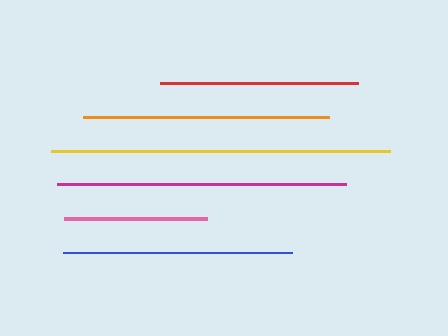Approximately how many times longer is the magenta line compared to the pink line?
The magenta line is approximately 2.0 times the length of the pink line.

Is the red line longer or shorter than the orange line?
The orange line is longer than the red line.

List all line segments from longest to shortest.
From longest to shortest: yellow, magenta, orange, blue, red, pink.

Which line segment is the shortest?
The pink line is the shortest at approximately 143 pixels.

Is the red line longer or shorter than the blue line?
The blue line is longer than the red line.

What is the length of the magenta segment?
The magenta segment is approximately 289 pixels long.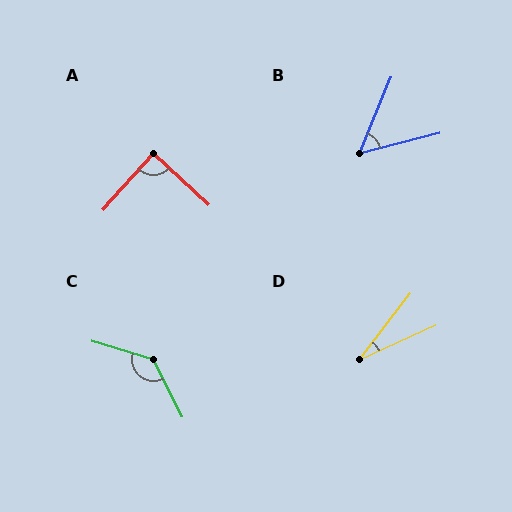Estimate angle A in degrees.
Approximately 89 degrees.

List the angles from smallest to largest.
D (28°), B (54°), A (89°), C (133°).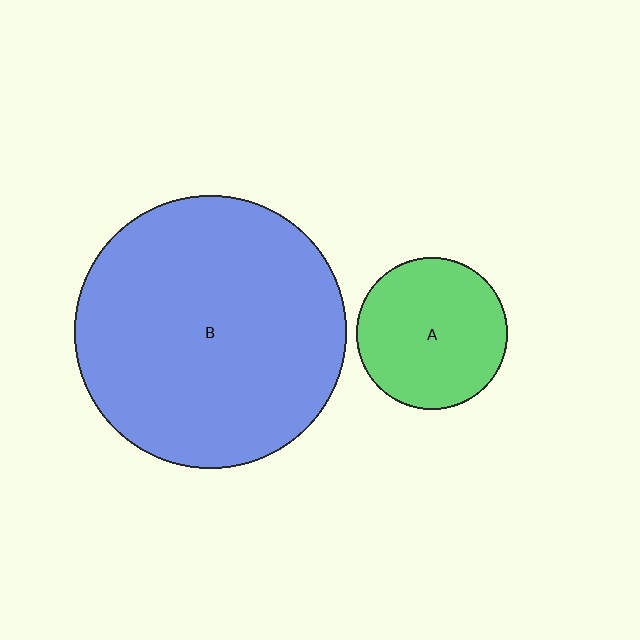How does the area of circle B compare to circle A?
Approximately 3.3 times.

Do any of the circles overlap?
No, none of the circles overlap.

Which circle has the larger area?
Circle B (blue).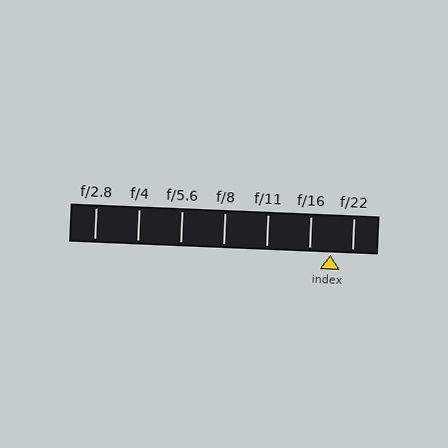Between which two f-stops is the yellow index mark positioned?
The index mark is between f/16 and f/22.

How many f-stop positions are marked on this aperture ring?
There are 7 f-stop positions marked.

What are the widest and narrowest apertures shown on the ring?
The widest aperture shown is f/2.8 and the narrowest is f/22.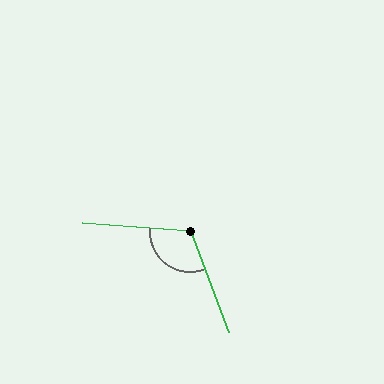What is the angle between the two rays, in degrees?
Approximately 115 degrees.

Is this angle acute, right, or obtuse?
It is obtuse.